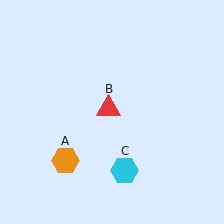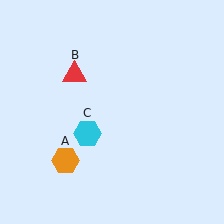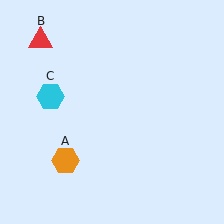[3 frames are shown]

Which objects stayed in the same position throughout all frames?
Orange hexagon (object A) remained stationary.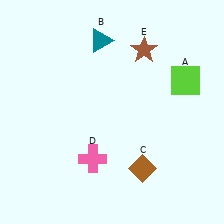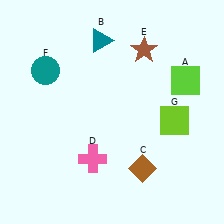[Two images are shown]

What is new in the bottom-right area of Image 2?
A lime square (G) was added in the bottom-right area of Image 2.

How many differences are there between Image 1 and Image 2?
There are 2 differences between the two images.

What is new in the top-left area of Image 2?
A teal circle (F) was added in the top-left area of Image 2.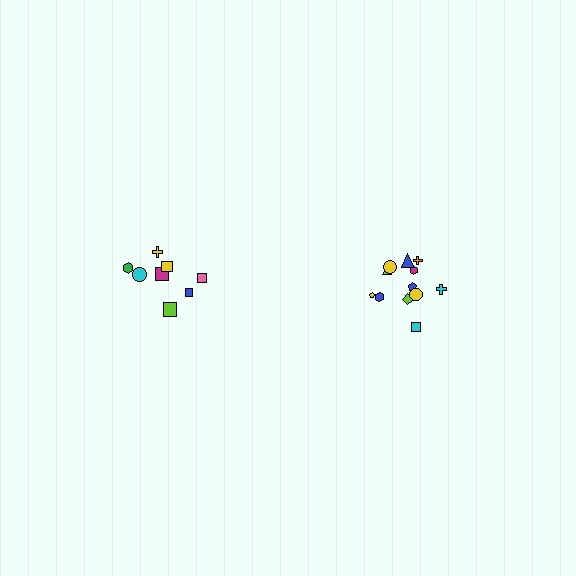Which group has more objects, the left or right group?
The right group.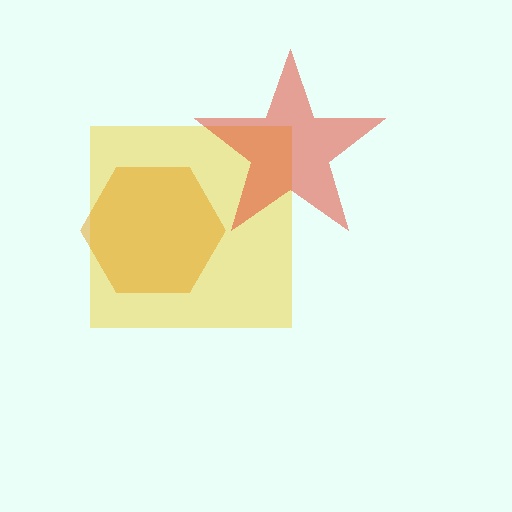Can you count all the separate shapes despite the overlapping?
Yes, there are 3 separate shapes.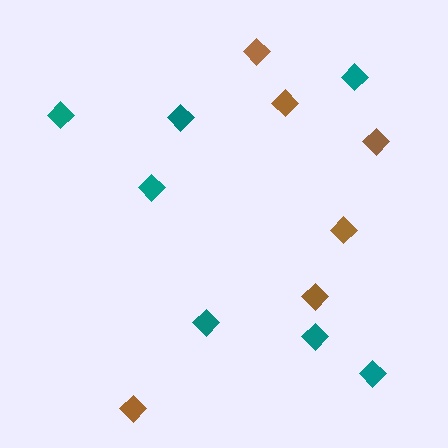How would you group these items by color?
There are 2 groups: one group of teal diamonds (7) and one group of brown diamonds (6).